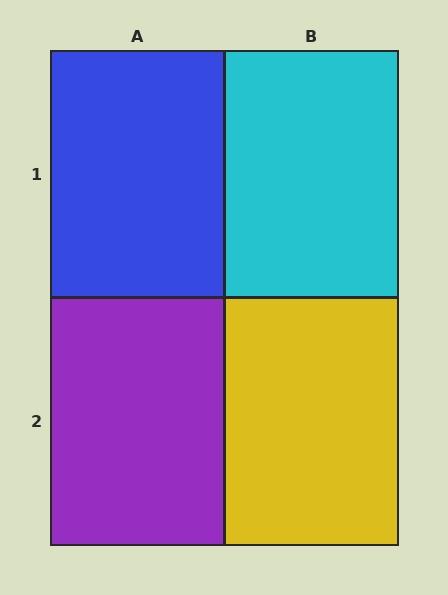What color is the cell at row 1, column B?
Cyan.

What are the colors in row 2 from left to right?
Purple, yellow.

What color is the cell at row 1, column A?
Blue.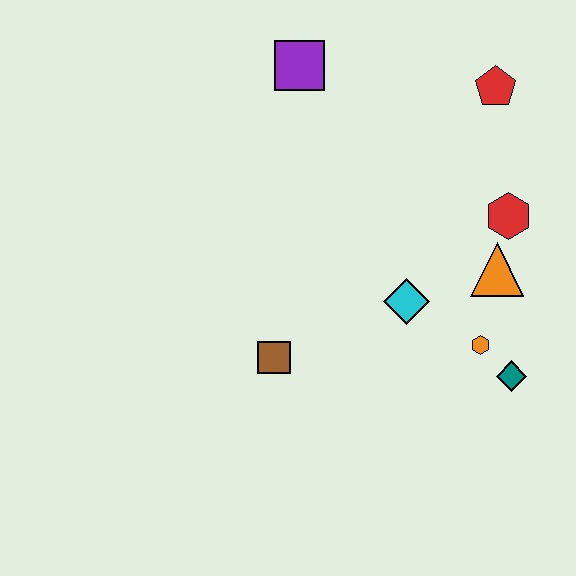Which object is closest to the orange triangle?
The red hexagon is closest to the orange triangle.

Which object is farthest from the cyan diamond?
The purple square is farthest from the cyan diamond.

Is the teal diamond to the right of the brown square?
Yes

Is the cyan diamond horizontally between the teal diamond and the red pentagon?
No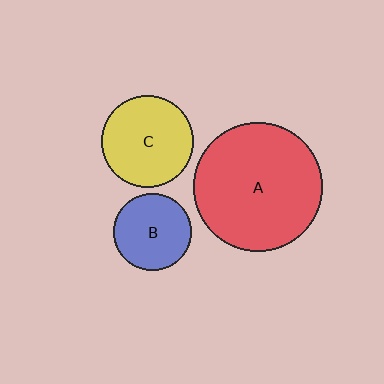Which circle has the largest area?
Circle A (red).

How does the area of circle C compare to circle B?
Approximately 1.4 times.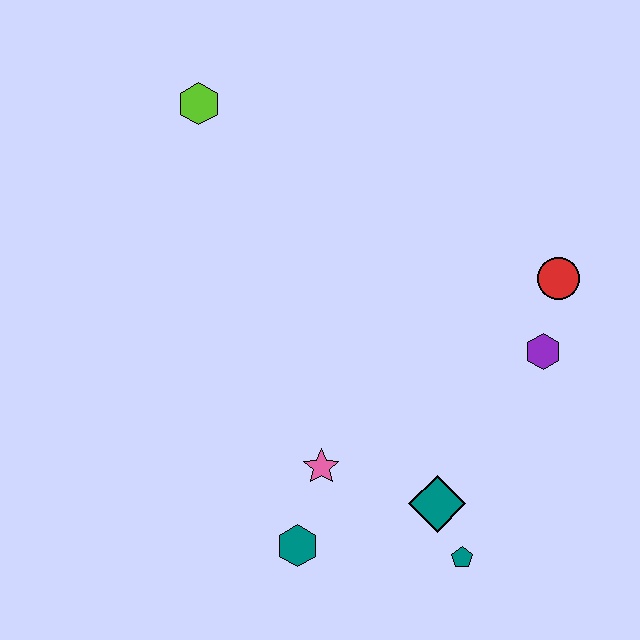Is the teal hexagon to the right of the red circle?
No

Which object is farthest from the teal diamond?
The lime hexagon is farthest from the teal diamond.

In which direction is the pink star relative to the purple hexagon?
The pink star is to the left of the purple hexagon.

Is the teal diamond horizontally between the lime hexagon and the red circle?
Yes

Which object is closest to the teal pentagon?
The teal diamond is closest to the teal pentagon.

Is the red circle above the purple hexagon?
Yes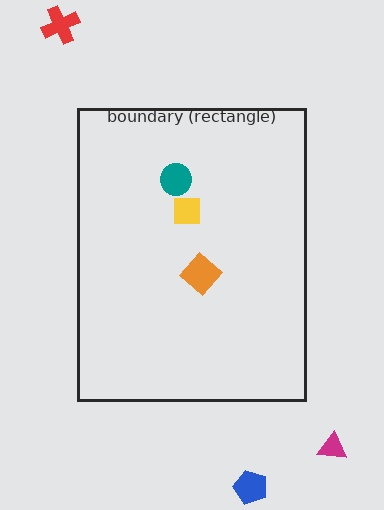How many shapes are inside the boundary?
3 inside, 3 outside.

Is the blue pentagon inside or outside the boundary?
Outside.